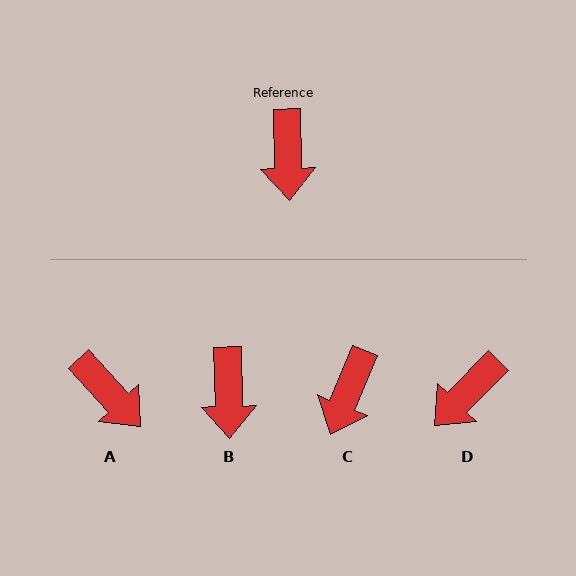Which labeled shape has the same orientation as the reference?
B.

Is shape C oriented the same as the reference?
No, it is off by about 24 degrees.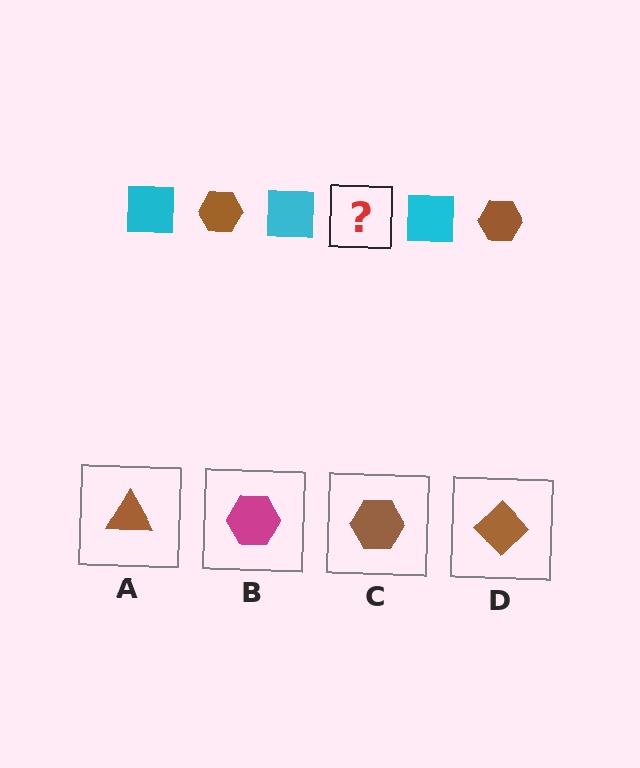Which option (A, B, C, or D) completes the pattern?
C.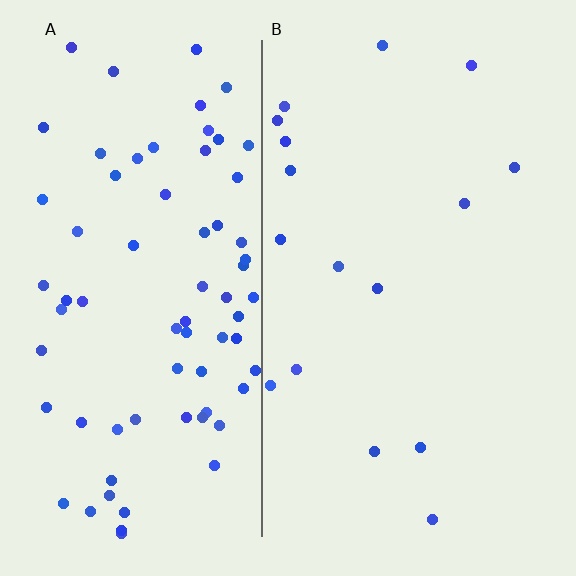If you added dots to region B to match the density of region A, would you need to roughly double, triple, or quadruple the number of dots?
Approximately quadruple.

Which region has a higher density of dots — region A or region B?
A (the left).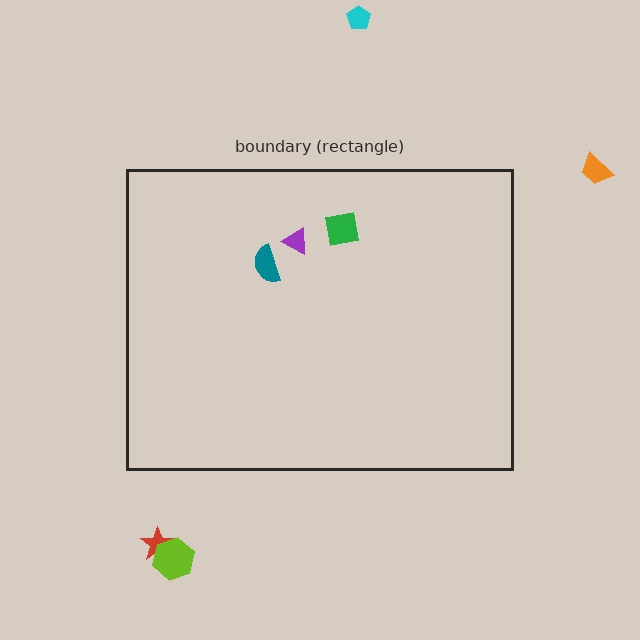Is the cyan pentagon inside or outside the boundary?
Outside.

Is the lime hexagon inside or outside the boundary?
Outside.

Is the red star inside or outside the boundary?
Outside.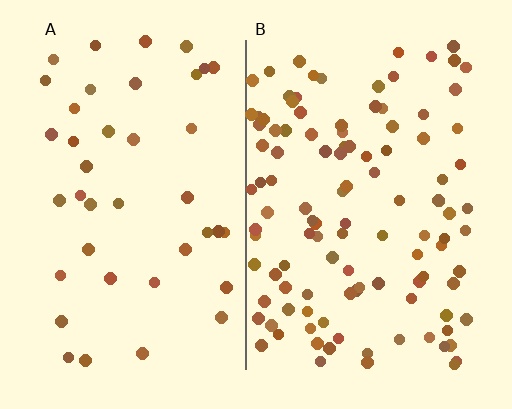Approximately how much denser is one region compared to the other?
Approximately 2.8× — region B over region A.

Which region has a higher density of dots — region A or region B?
B (the right).